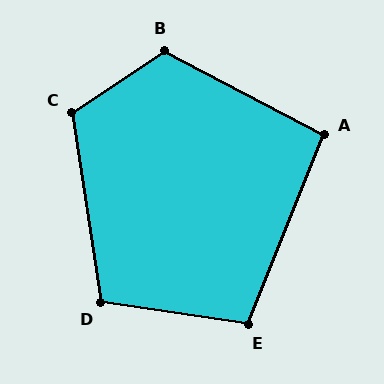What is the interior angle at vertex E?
Approximately 104 degrees (obtuse).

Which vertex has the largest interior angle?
B, at approximately 118 degrees.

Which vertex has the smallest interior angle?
A, at approximately 96 degrees.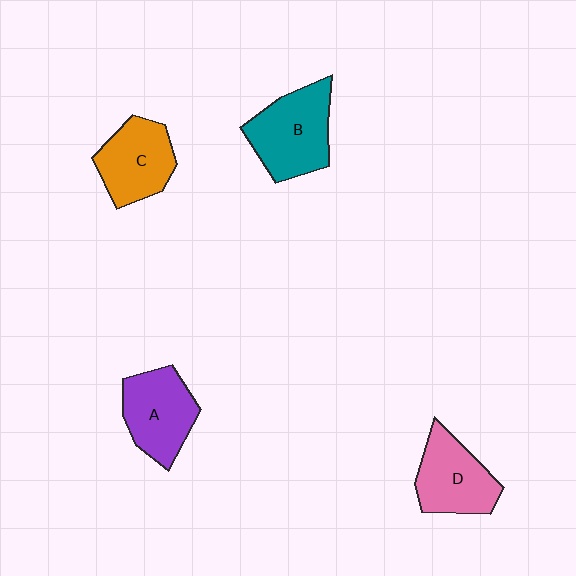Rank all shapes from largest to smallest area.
From largest to smallest: B (teal), A (purple), D (pink), C (orange).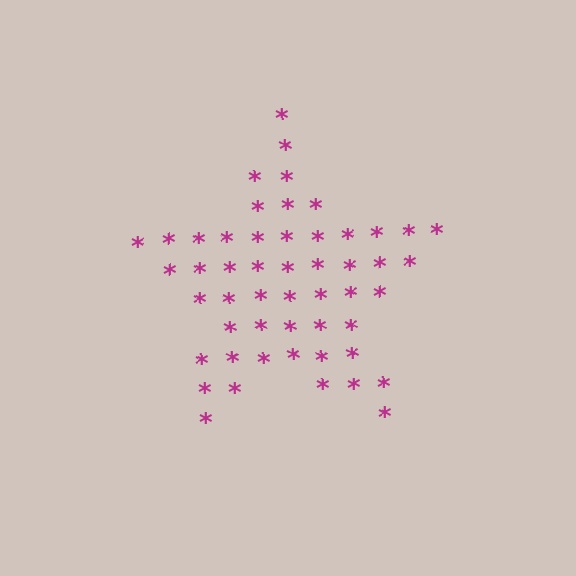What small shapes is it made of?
It is made of small asterisks.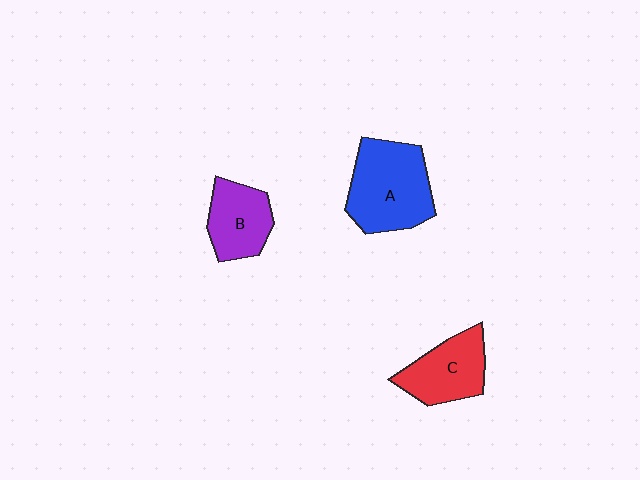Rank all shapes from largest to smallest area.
From largest to smallest: A (blue), C (red), B (purple).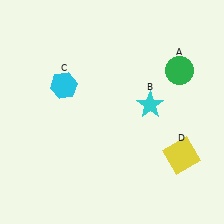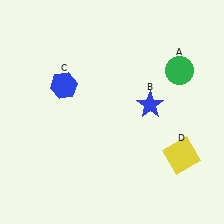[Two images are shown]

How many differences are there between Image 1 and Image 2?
There are 2 differences between the two images.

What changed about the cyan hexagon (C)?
In Image 1, C is cyan. In Image 2, it changed to blue.